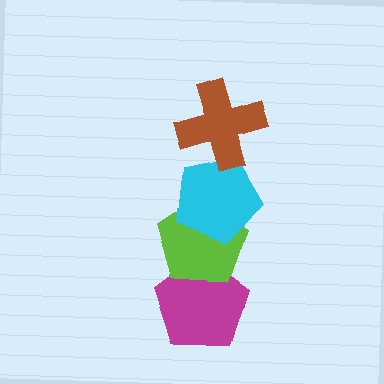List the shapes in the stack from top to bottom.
From top to bottom: the brown cross, the cyan pentagon, the lime pentagon, the magenta pentagon.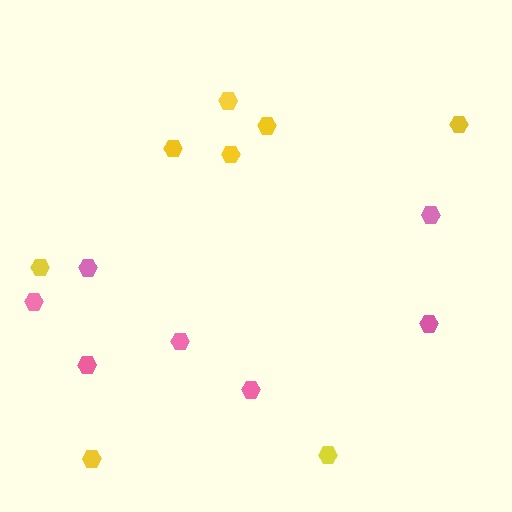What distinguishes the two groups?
There are 2 groups: one group of yellow hexagons (8) and one group of pink hexagons (7).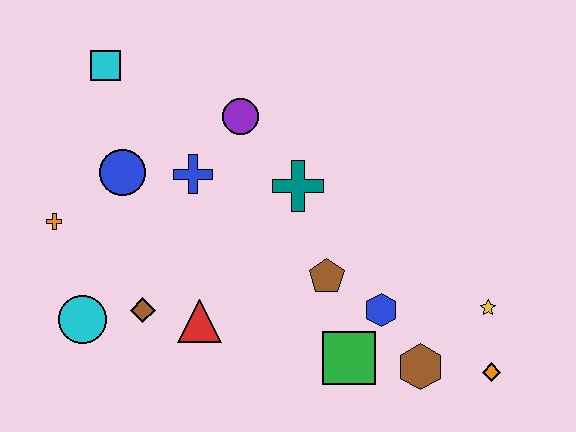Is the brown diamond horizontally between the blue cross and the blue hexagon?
No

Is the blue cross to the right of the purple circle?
No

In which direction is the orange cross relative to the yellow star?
The orange cross is to the left of the yellow star.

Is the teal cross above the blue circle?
No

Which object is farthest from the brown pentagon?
The cyan square is farthest from the brown pentagon.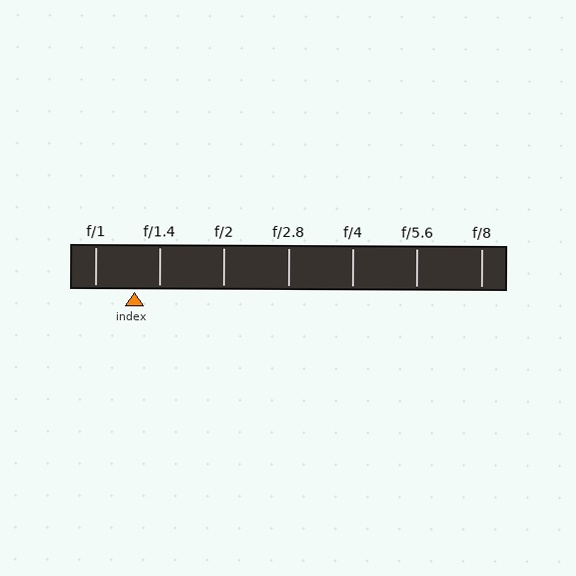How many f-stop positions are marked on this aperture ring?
There are 7 f-stop positions marked.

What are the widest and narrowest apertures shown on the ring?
The widest aperture shown is f/1 and the narrowest is f/8.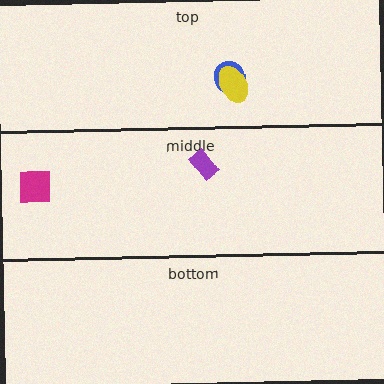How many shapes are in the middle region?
2.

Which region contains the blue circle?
The top region.